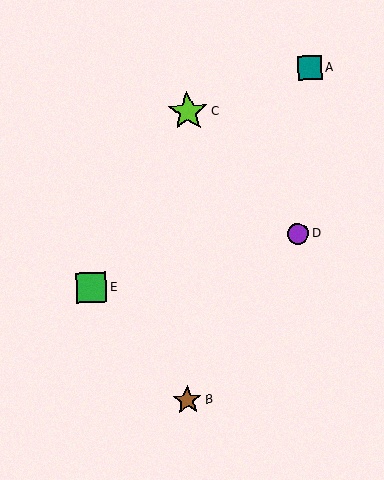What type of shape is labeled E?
Shape E is a green square.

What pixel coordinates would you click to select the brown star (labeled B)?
Click at (187, 400) to select the brown star B.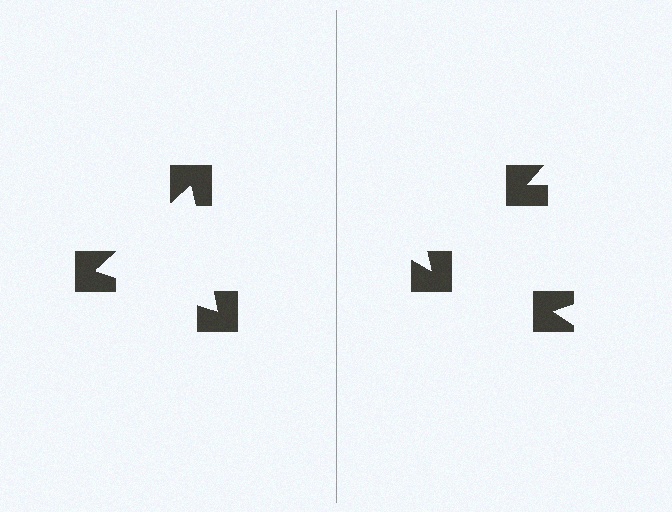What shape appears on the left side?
An illusory triangle.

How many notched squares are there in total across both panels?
6 — 3 on each side.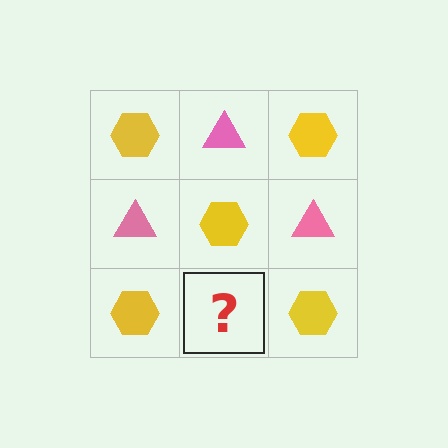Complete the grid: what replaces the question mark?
The question mark should be replaced with a pink triangle.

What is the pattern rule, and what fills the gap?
The rule is that it alternates yellow hexagon and pink triangle in a checkerboard pattern. The gap should be filled with a pink triangle.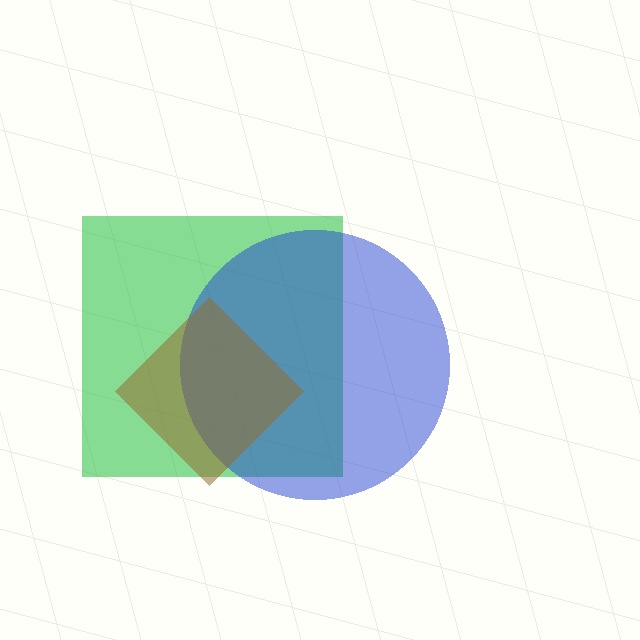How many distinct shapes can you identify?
There are 3 distinct shapes: a green square, a blue circle, a brown diamond.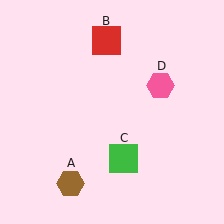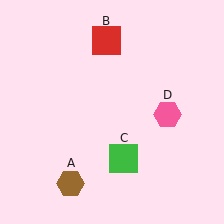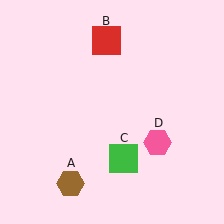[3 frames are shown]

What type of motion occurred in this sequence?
The pink hexagon (object D) rotated clockwise around the center of the scene.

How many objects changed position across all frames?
1 object changed position: pink hexagon (object D).